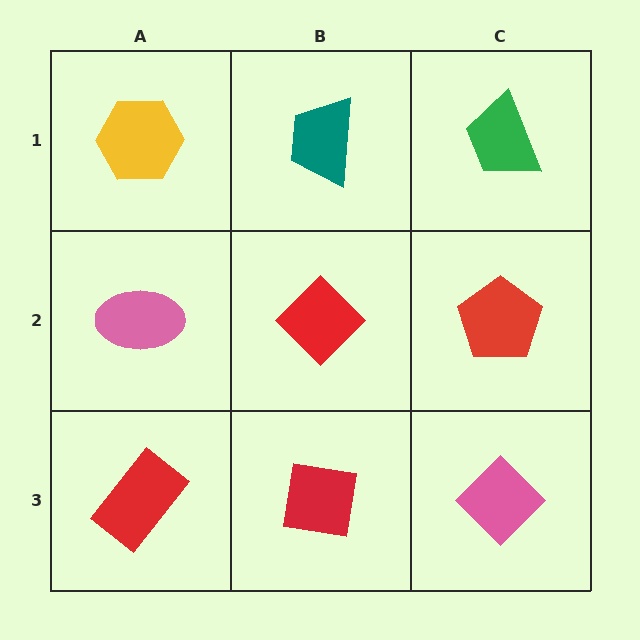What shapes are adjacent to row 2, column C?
A green trapezoid (row 1, column C), a pink diamond (row 3, column C), a red diamond (row 2, column B).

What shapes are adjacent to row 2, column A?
A yellow hexagon (row 1, column A), a red rectangle (row 3, column A), a red diamond (row 2, column B).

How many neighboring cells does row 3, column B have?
3.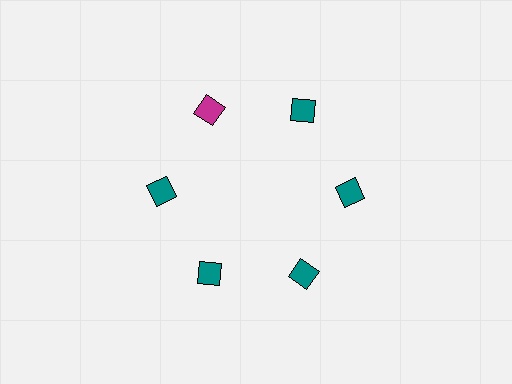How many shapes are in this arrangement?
There are 6 shapes arranged in a ring pattern.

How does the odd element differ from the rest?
It has a different color: magenta instead of teal.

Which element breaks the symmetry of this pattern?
The magenta diamond at roughly the 11 o'clock position breaks the symmetry. All other shapes are teal diamonds.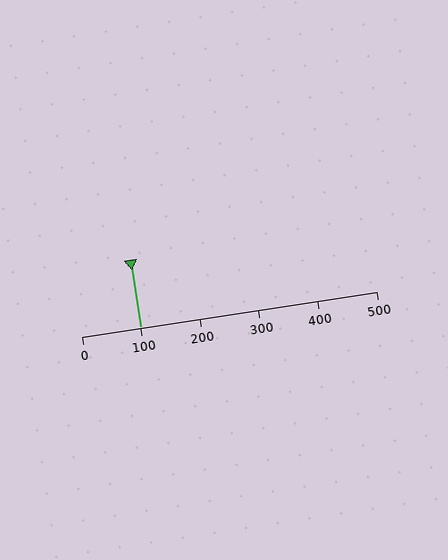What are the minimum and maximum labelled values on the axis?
The axis runs from 0 to 500.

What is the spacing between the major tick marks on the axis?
The major ticks are spaced 100 apart.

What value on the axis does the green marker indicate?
The marker indicates approximately 100.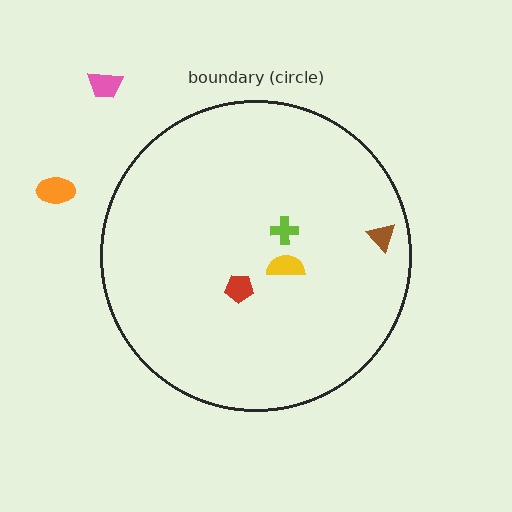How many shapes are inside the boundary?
4 inside, 2 outside.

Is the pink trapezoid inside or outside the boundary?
Outside.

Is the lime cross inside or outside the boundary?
Inside.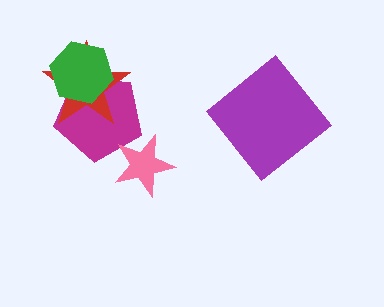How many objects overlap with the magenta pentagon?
3 objects overlap with the magenta pentagon.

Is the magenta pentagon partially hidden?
Yes, it is partially covered by another shape.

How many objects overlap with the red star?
2 objects overlap with the red star.